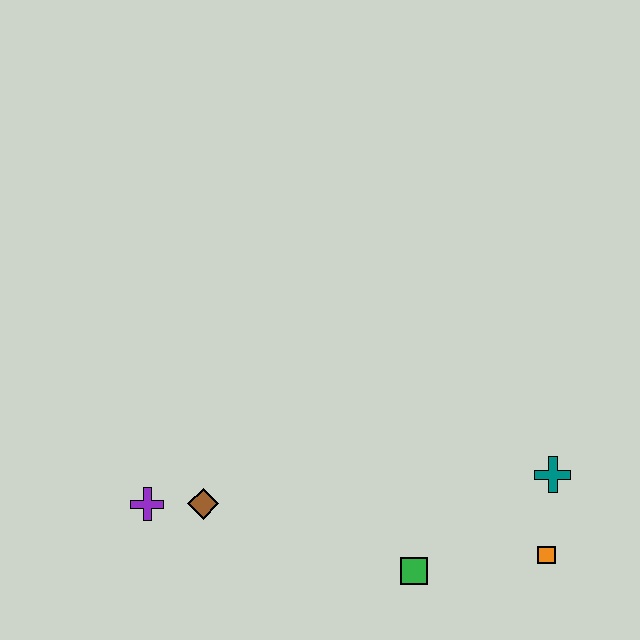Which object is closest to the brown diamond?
The purple cross is closest to the brown diamond.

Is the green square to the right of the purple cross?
Yes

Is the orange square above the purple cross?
No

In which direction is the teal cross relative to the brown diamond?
The teal cross is to the right of the brown diamond.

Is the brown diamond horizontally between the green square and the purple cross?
Yes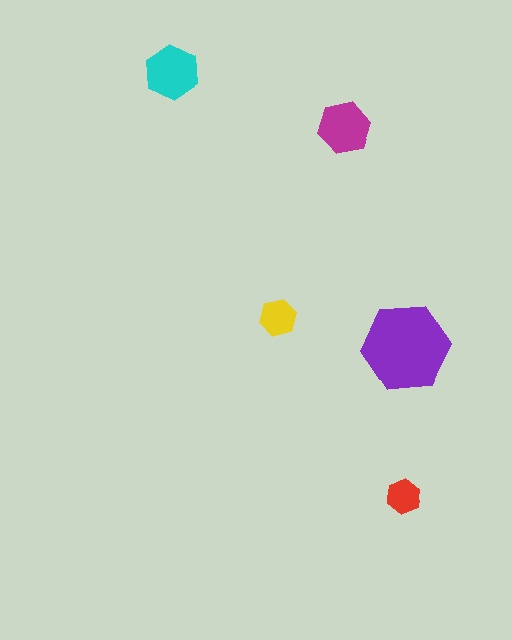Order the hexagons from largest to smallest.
the purple one, the cyan one, the magenta one, the yellow one, the red one.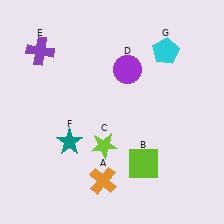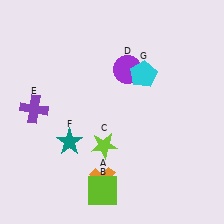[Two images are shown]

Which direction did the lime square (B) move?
The lime square (B) moved left.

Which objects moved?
The objects that moved are: the lime square (B), the purple cross (E), the cyan pentagon (G).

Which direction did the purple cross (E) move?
The purple cross (E) moved down.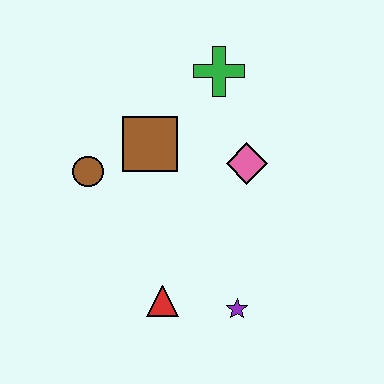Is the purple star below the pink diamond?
Yes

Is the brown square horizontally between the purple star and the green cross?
No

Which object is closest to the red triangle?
The purple star is closest to the red triangle.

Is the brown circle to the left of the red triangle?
Yes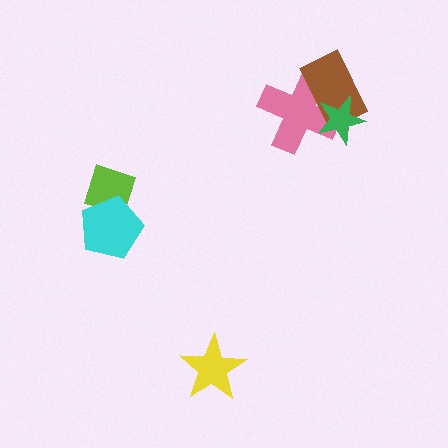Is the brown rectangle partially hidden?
Yes, it is partially covered by another shape.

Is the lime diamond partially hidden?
Yes, it is partially covered by another shape.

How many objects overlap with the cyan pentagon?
1 object overlaps with the cyan pentagon.